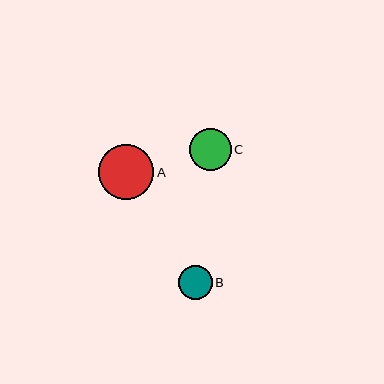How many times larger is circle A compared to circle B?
Circle A is approximately 1.6 times the size of circle B.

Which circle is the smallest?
Circle B is the smallest with a size of approximately 34 pixels.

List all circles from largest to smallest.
From largest to smallest: A, C, B.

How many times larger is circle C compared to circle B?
Circle C is approximately 1.2 times the size of circle B.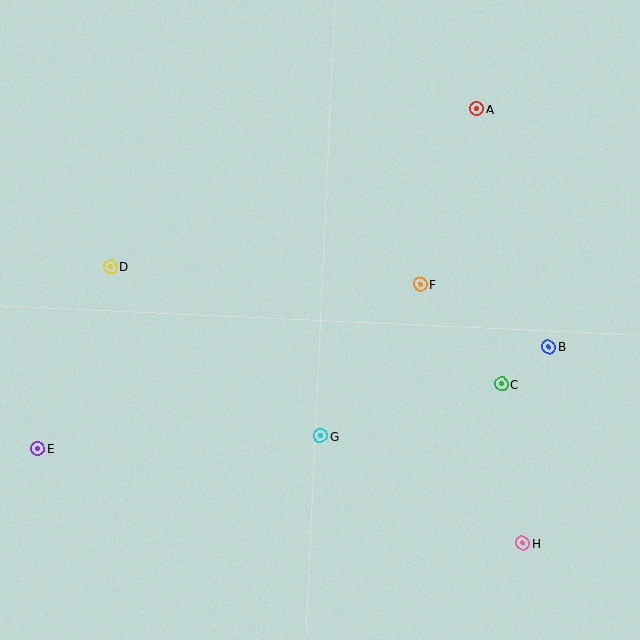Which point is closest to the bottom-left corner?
Point E is closest to the bottom-left corner.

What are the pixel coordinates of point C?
Point C is at (502, 384).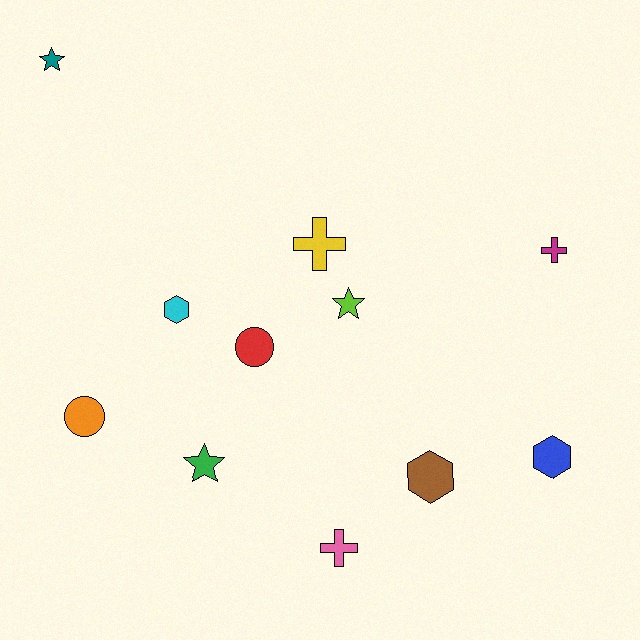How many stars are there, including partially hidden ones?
There are 3 stars.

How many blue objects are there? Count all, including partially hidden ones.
There is 1 blue object.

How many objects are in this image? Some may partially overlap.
There are 11 objects.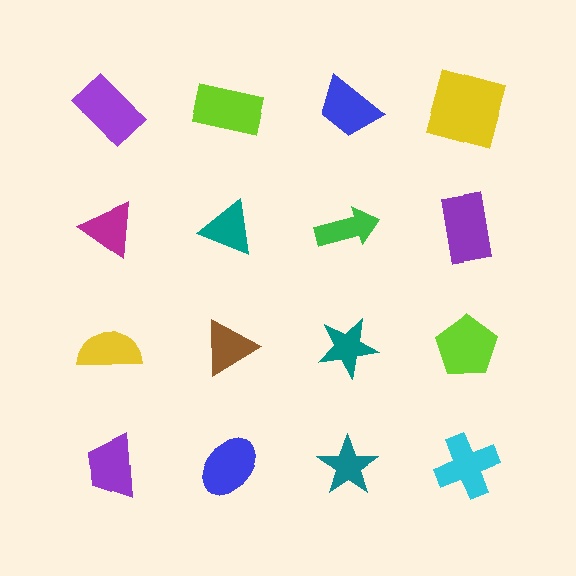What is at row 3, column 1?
A yellow semicircle.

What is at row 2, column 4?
A purple rectangle.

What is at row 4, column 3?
A teal star.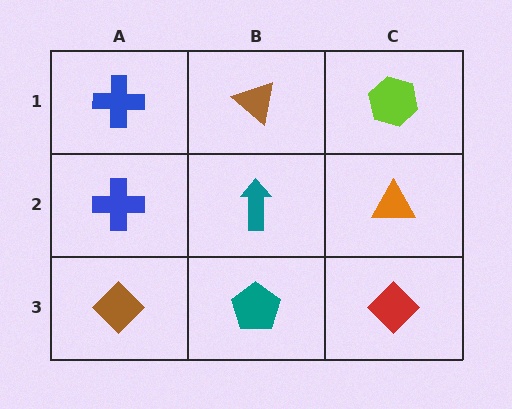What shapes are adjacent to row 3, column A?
A blue cross (row 2, column A), a teal pentagon (row 3, column B).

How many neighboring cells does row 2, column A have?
3.